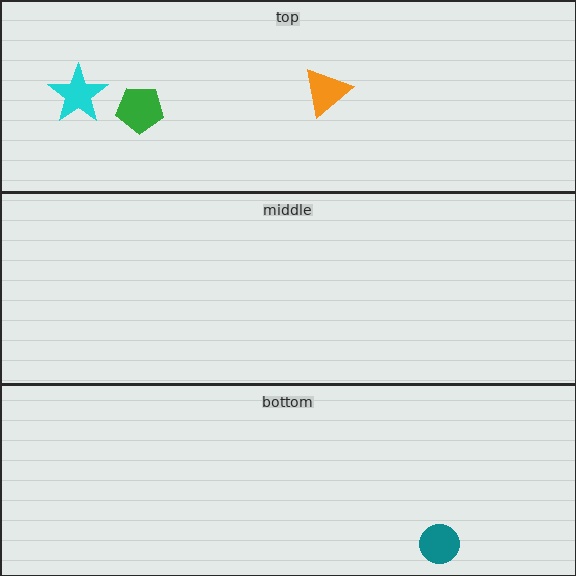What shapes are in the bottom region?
The teal circle.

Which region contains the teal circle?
The bottom region.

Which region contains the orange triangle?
The top region.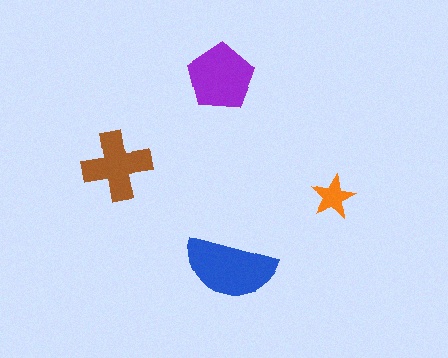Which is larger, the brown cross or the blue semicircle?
The blue semicircle.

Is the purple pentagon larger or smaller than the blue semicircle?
Smaller.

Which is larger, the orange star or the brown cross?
The brown cross.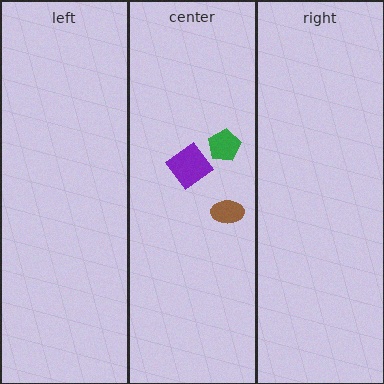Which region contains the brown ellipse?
The center region.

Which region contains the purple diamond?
The center region.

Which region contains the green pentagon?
The center region.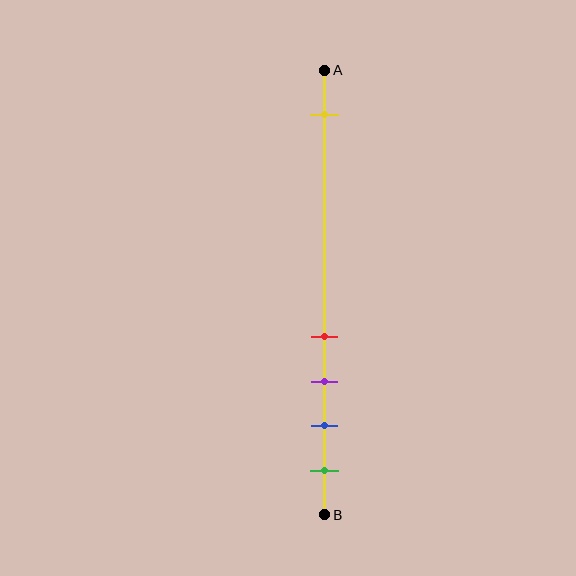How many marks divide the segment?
There are 5 marks dividing the segment.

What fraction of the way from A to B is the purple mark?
The purple mark is approximately 70% (0.7) of the way from A to B.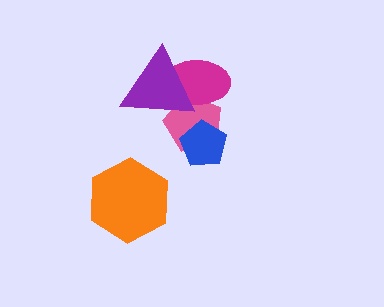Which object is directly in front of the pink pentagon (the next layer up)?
The magenta ellipse is directly in front of the pink pentagon.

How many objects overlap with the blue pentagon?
1 object overlaps with the blue pentagon.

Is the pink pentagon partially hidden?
Yes, it is partially covered by another shape.